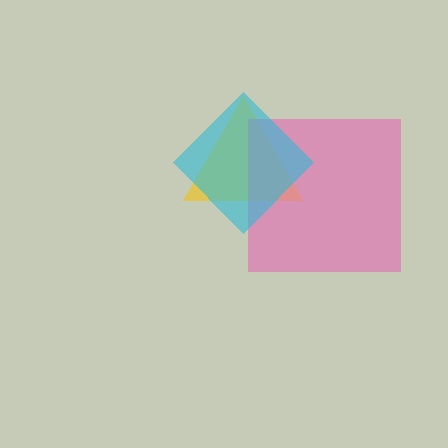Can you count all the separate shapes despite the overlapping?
Yes, there are 3 separate shapes.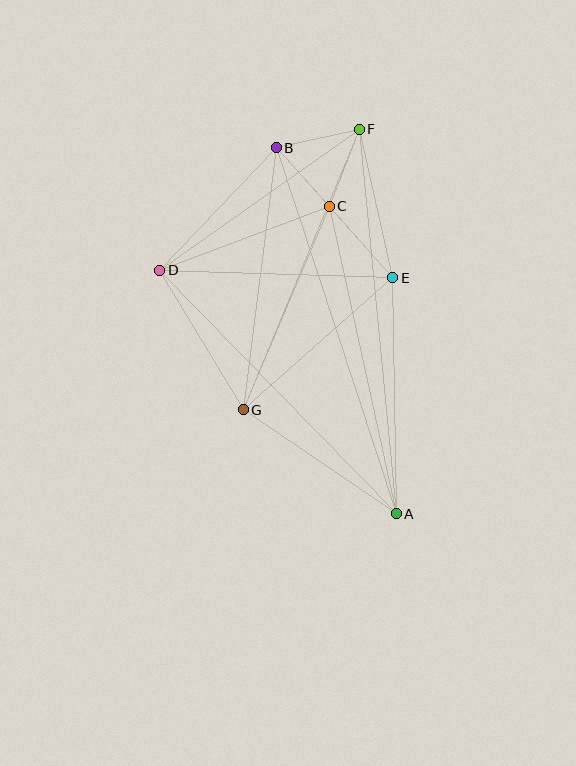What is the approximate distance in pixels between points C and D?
The distance between C and D is approximately 181 pixels.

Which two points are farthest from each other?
Points A and F are farthest from each other.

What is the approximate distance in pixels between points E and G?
The distance between E and G is approximately 200 pixels.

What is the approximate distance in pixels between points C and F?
The distance between C and F is approximately 83 pixels.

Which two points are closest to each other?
Points B and C are closest to each other.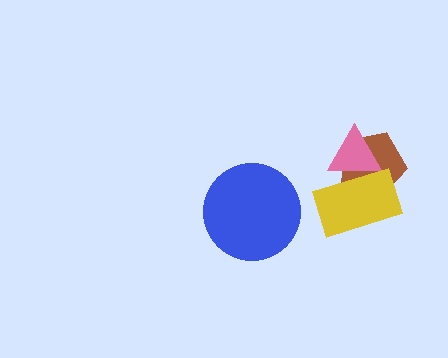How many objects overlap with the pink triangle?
2 objects overlap with the pink triangle.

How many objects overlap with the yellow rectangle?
2 objects overlap with the yellow rectangle.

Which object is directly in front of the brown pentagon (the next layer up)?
The pink triangle is directly in front of the brown pentagon.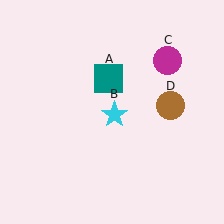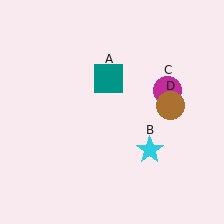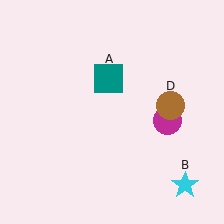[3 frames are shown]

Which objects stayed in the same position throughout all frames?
Teal square (object A) and brown circle (object D) remained stationary.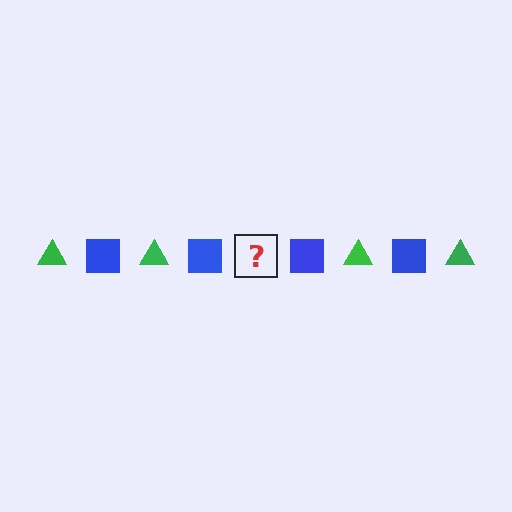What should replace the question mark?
The question mark should be replaced with a green triangle.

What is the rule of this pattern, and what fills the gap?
The rule is that the pattern alternates between green triangle and blue square. The gap should be filled with a green triangle.